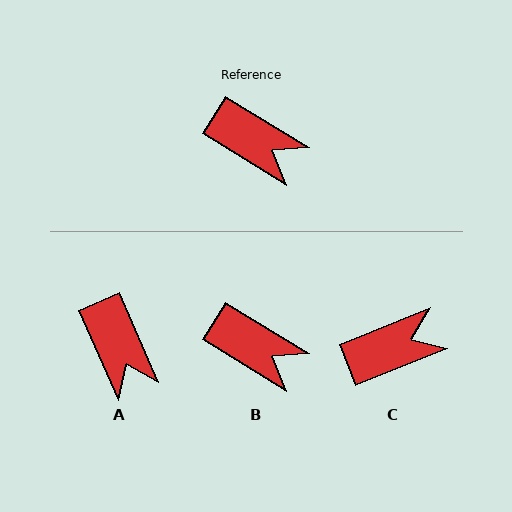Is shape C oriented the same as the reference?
No, it is off by about 53 degrees.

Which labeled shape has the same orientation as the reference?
B.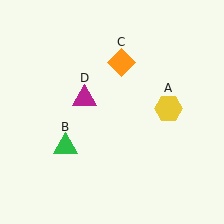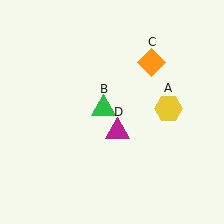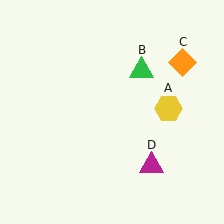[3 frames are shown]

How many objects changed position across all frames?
3 objects changed position: green triangle (object B), orange diamond (object C), magenta triangle (object D).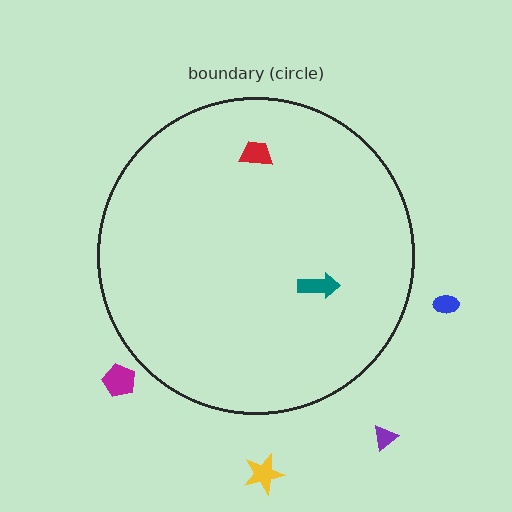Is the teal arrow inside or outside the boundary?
Inside.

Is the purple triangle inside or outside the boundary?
Outside.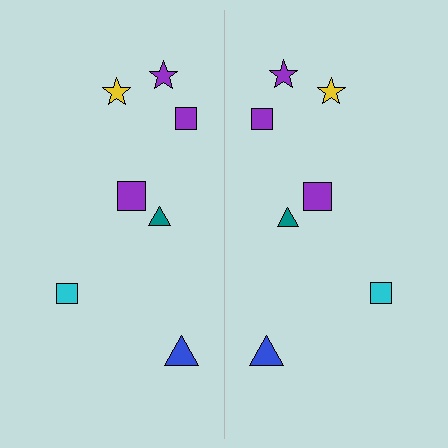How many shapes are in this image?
There are 14 shapes in this image.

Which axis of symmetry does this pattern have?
The pattern has a vertical axis of symmetry running through the center of the image.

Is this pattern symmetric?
Yes, this pattern has bilateral (reflection) symmetry.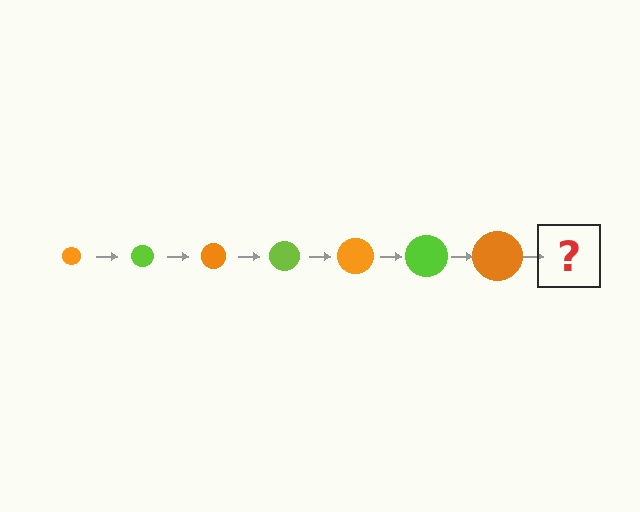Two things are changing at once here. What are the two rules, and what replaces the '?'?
The two rules are that the circle grows larger each step and the color cycles through orange and lime. The '?' should be a lime circle, larger than the previous one.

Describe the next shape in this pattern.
It should be a lime circle, larger than the previous one.